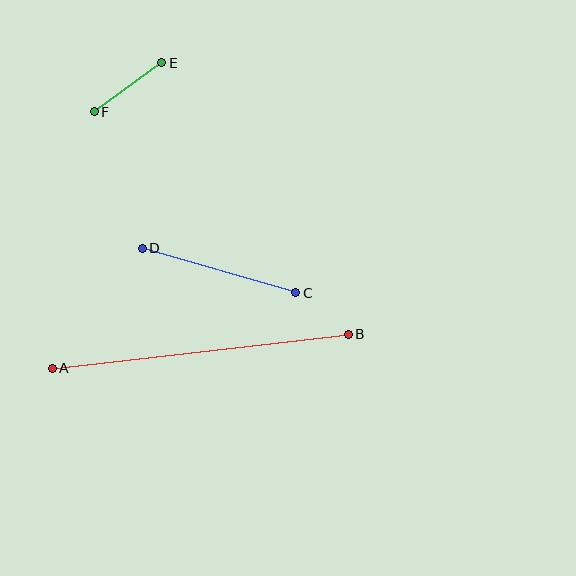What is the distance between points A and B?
The distance is approximately 298 pixels.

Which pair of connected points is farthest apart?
Points A and B are farthest apart.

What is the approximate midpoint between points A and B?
The midpoint is at approximately (200, 351) pixels.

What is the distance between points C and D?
The distance is approximately 160 pixels.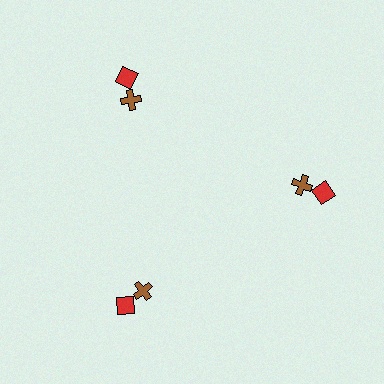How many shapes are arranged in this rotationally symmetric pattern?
There are 6 shapes, arranged in 3 groups of 2.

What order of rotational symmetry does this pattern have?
This pattern has 3-fold rotational symmetry.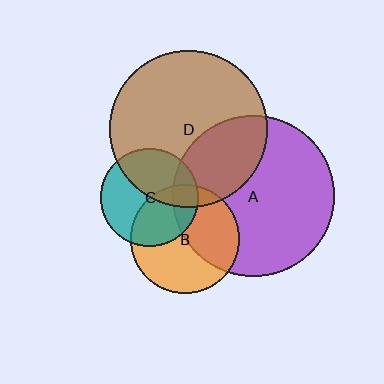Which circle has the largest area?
Circle A (purple).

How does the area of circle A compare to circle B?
Approximately 2.2 times.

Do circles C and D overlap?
Yes.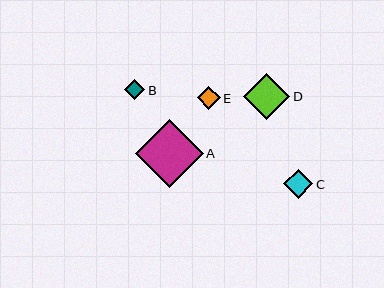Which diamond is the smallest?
Diamond B is the smallest with a size of approximately 21 pixels.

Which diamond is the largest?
Diamond A is the largest with a size of approximately 68 pixels.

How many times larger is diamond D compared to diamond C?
Diamond D is approximately 1.6 times the size of diamond C.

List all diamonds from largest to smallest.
From largest to smallest: A, D, C, E, B.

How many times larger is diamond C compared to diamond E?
Diamond C is approximately 1.2 times the size of diamond E.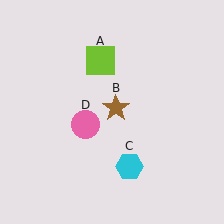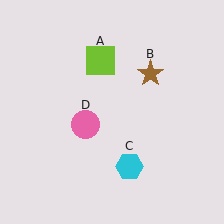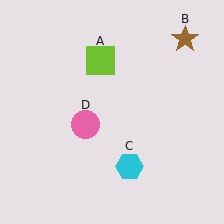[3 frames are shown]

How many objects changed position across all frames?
1 object changed position: brown star (object B).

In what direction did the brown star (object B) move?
The brown star (object B) moved up and to the right.